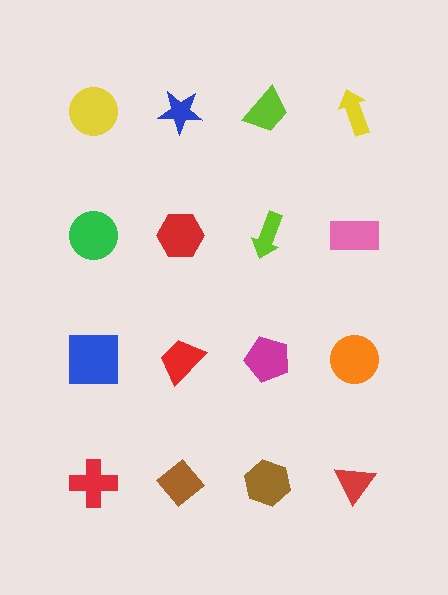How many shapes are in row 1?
4 shapes.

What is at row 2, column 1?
A green circle.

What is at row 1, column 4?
A yellow arrow.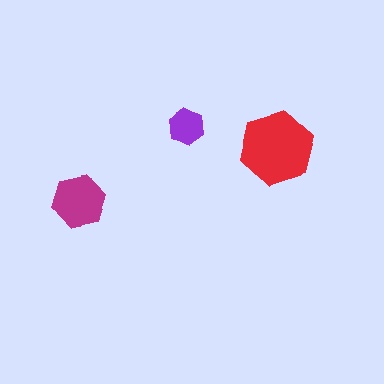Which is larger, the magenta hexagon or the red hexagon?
The red one.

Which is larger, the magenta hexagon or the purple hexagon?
The magenta one.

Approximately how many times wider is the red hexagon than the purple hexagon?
About 2 times wider.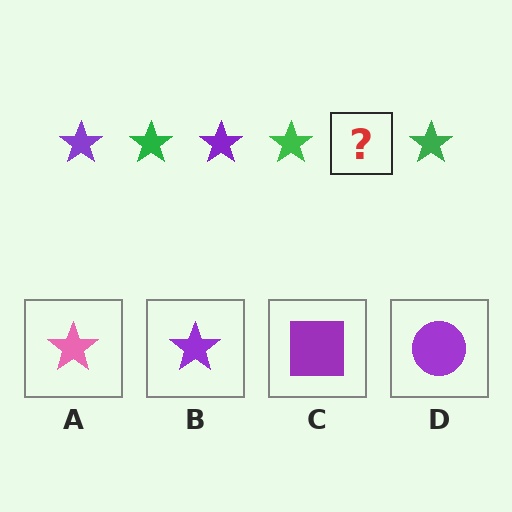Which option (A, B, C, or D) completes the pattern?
B.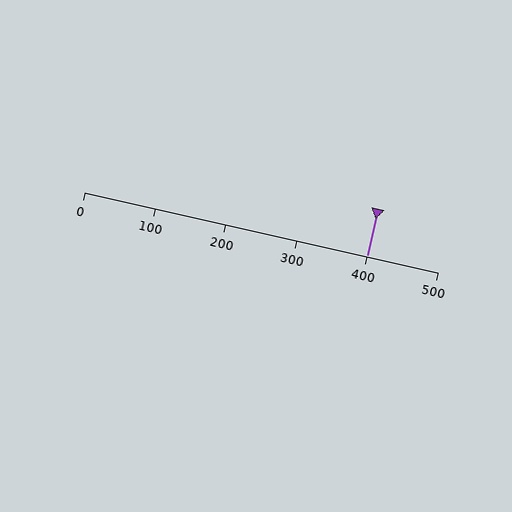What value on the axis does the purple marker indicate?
The marker indicates approximately 400.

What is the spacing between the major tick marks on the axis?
The major ticks are spaced 100 apart.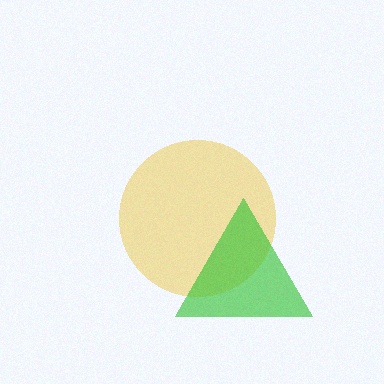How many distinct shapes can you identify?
There are 2 distinct shapes: a yellow circle, a green triangle.